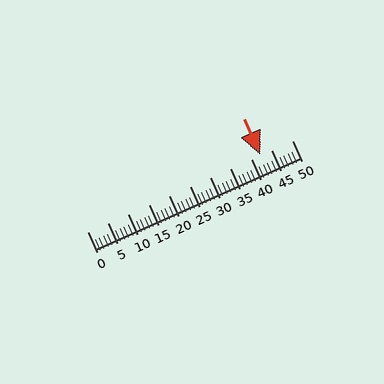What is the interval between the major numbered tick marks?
The major tick marks are spaced 5 units apart.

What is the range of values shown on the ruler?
The ruler shows values from 0 to 50.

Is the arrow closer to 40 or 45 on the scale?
The arrow is closer to 40.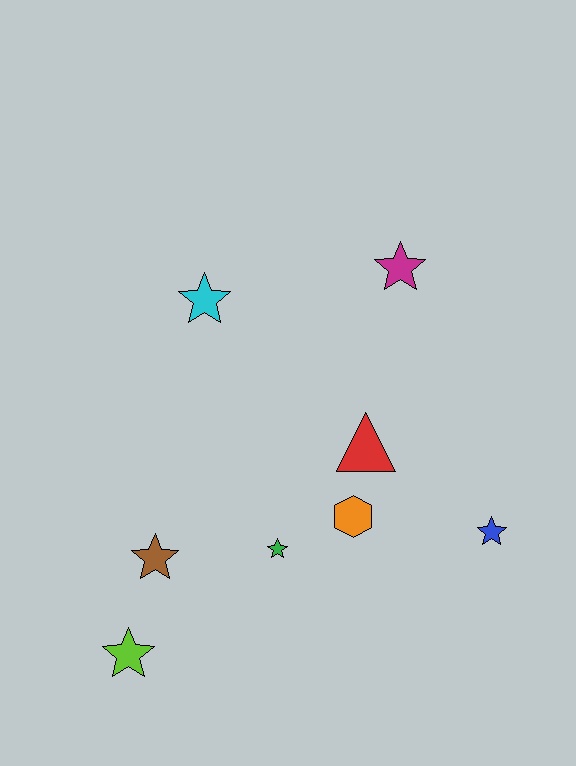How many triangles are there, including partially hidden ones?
There is 1 triangle.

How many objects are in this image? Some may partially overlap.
There are 8 objects.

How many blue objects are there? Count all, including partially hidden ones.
There is 1 blue object.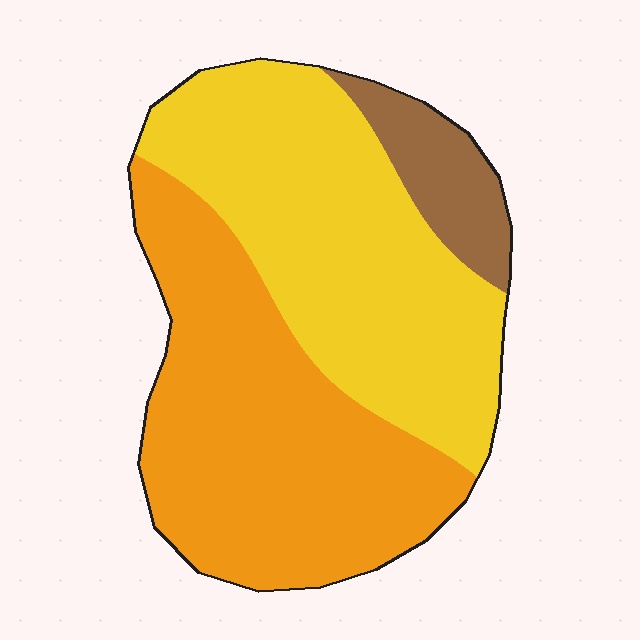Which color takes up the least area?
Brown, at roughly 10%.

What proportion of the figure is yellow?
Yellow covers 45% of the figure.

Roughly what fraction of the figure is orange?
Orange takes up between a third and a half of the figure.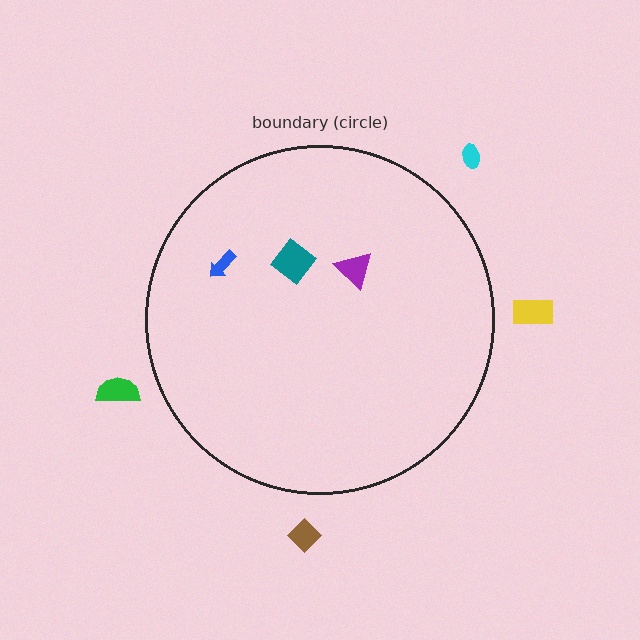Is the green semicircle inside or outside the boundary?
Outside.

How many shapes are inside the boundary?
3 inside, 4 outside.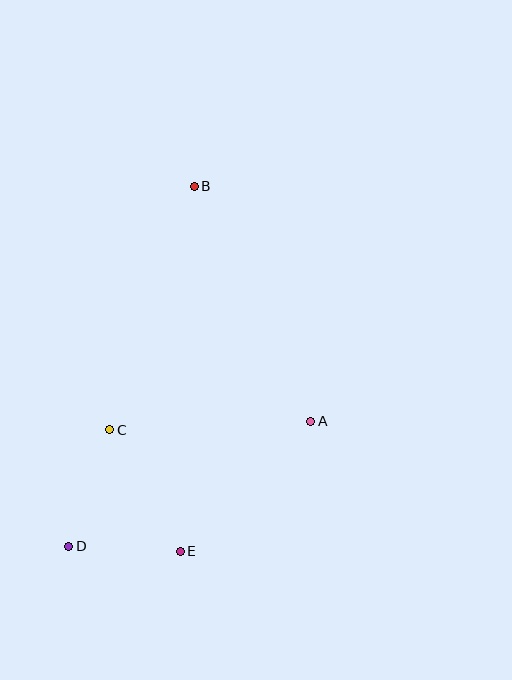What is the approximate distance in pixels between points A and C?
The distance between A and C is approximately 201 pixels.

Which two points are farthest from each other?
Points B and D are farthest from each other.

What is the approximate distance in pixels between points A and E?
The distance between A and E is approximately 184 pixels.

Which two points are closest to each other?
Points D and E are closest to each other.